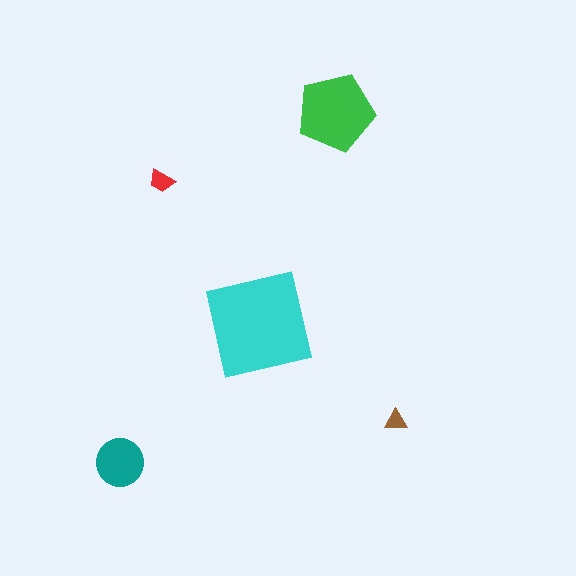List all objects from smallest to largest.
The brown triangle, the red trapezoid, the teal circle, the green pentagon, the cyan square.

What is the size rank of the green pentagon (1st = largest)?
2nd.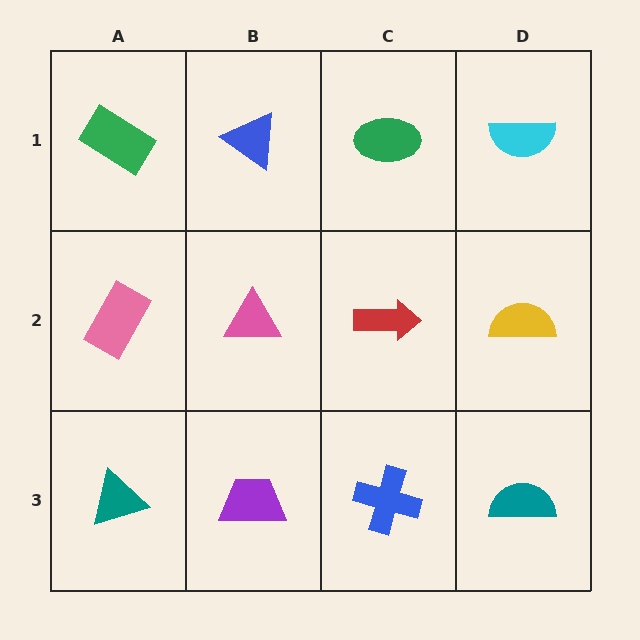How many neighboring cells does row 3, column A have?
2.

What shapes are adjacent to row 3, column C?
A red arrow (row 2, column C), a purple trapezoid (row 3, column B), a teal semicircle (row 3, column D).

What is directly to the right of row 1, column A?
A blue triangle.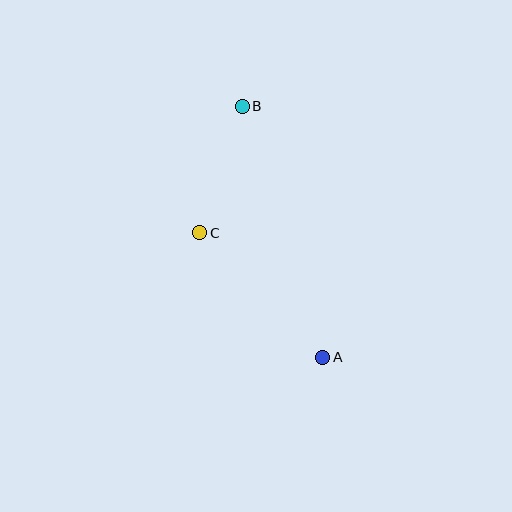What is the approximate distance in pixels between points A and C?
The distance between A and C is approximately 175 pixels.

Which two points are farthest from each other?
Points A and B are farthest from each other.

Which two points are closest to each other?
Points B and C are closest to each other.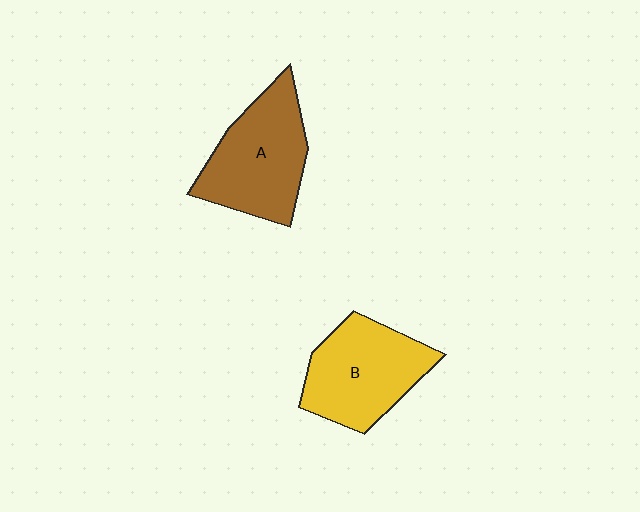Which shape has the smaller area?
Shape B (yellow).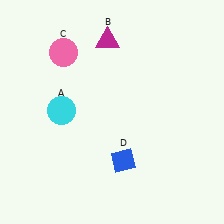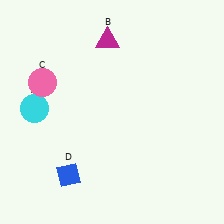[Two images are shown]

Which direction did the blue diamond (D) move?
The blue diamond (D) moved left.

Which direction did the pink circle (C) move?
The pink circle (C) moved down.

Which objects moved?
The objects that moved are: the cyan circle (A), the pink circle (C), the blue diamond (D).